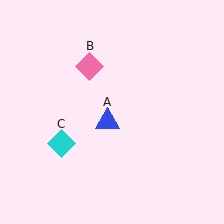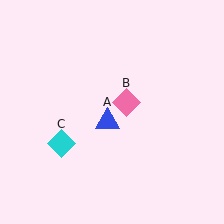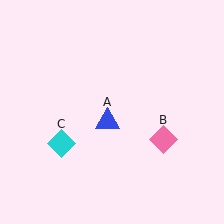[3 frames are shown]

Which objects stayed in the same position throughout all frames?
Blue triangle (object A) and cyan diamond (object C) remained stationary.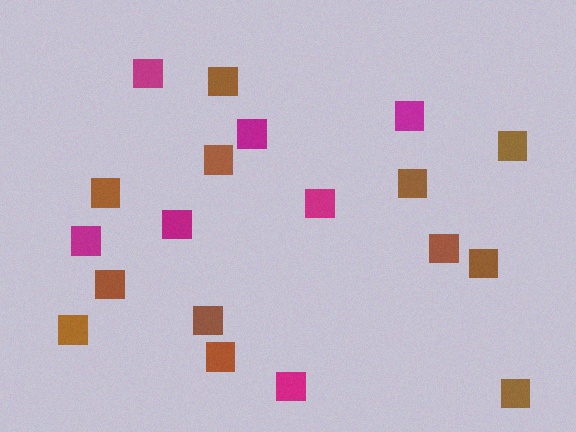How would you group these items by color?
There are 2 groups: one group of brown squares (12) and one group of magenta squares (7).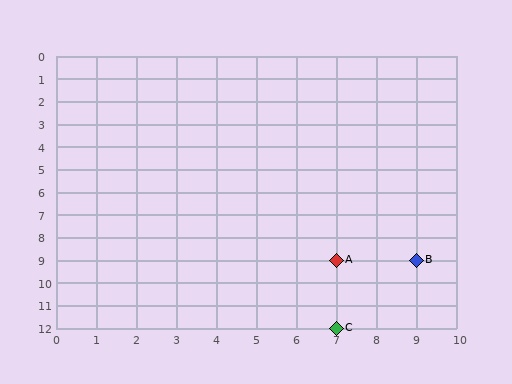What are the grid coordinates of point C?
Point C is at grid coordinates (7, 12).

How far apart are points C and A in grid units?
Points C and A are 3 rows apart.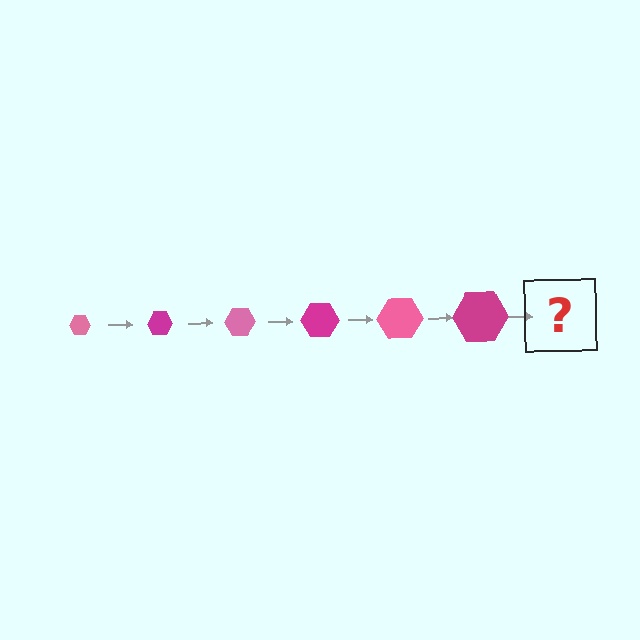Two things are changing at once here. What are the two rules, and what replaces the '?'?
The two rules are that the hexagon grows larger each step and the color cycles through pink and magenta. The '?' should be a pink hexagon, larger than the previous one.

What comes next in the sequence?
The next element should be a pink hexagon, larger than the previous one.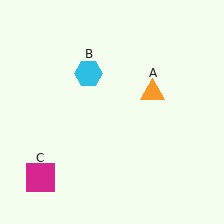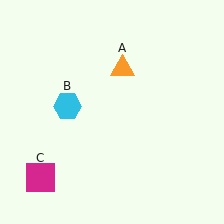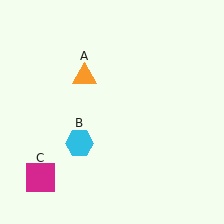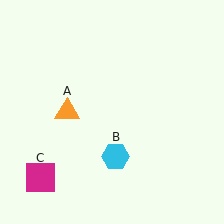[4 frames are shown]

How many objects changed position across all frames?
2 objects changed position: orange triangle (object A), cyan hexagon (object B).